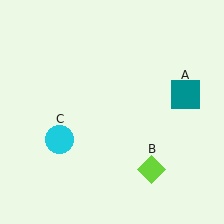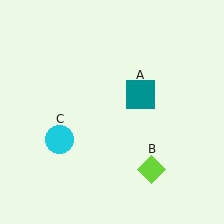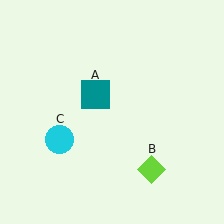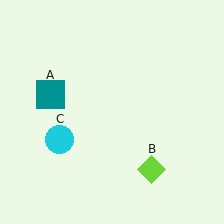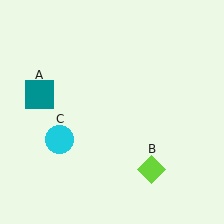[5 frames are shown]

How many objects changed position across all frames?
1 object changed position: teal square (object A).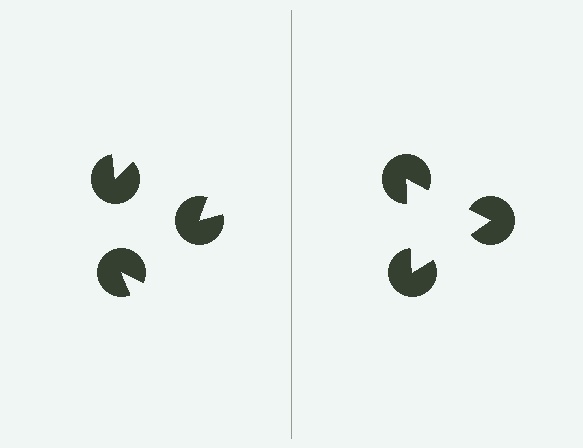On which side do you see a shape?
An illusory triangle appears on the right side. On the left side the wedge cuts are rotated, so no coherent shape forms.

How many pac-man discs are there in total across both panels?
6 — 3 on each side.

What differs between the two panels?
The pac-man discs are positioned identically on both sides; only the wedge orientations differ. On the right they align to a triangle; on the left they are misaligned.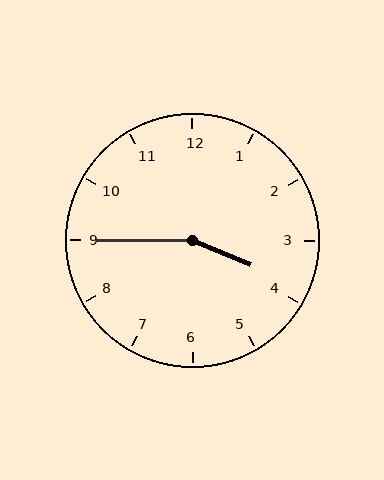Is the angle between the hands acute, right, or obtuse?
It is obtuse.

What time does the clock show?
3:45.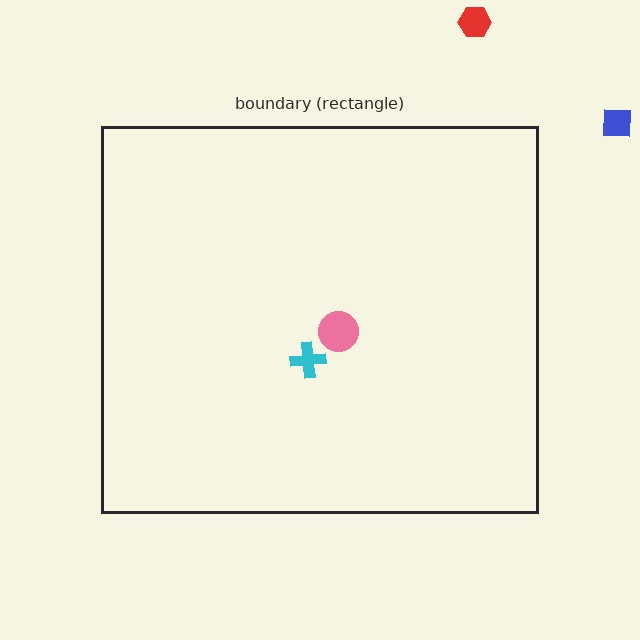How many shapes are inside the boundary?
2 inside, 2 outside.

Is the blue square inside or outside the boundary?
Outside.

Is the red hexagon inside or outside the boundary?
Outside.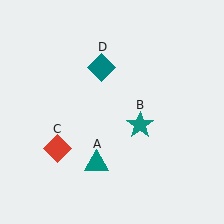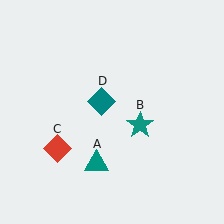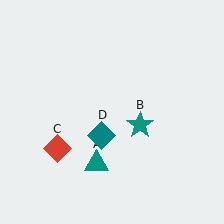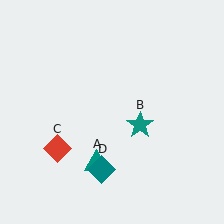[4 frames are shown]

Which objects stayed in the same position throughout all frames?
Teal triangle (object A) and teal star (object B) and red diamond (object C) remained stationary.